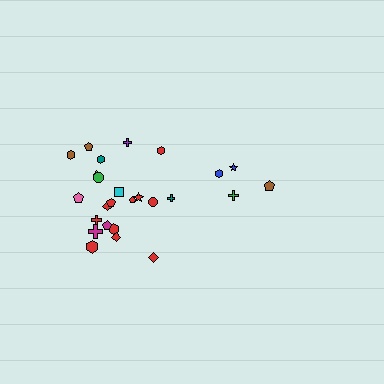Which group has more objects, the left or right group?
The left group.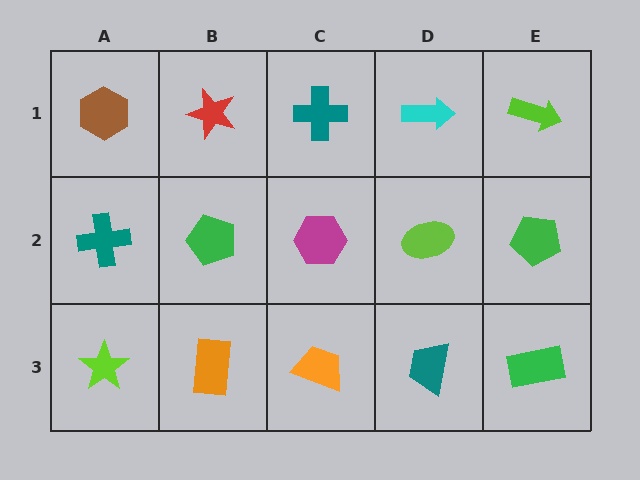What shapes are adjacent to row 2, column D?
A cyan arrow (row 1, column D), a teal trapezoid (row 3, column D), a magenta hexagon (row 2, column C), a green pentagon (row 2, column E).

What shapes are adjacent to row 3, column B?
A green pentagon (row 2, column B), a lime star (row 3, column A), an orange trapezoid (row 3, column C).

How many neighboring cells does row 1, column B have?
3.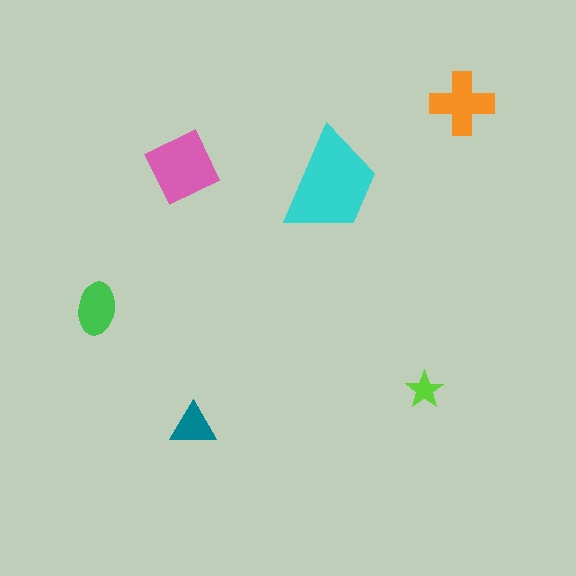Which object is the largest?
The cyan trapezoid.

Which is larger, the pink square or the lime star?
The pink square.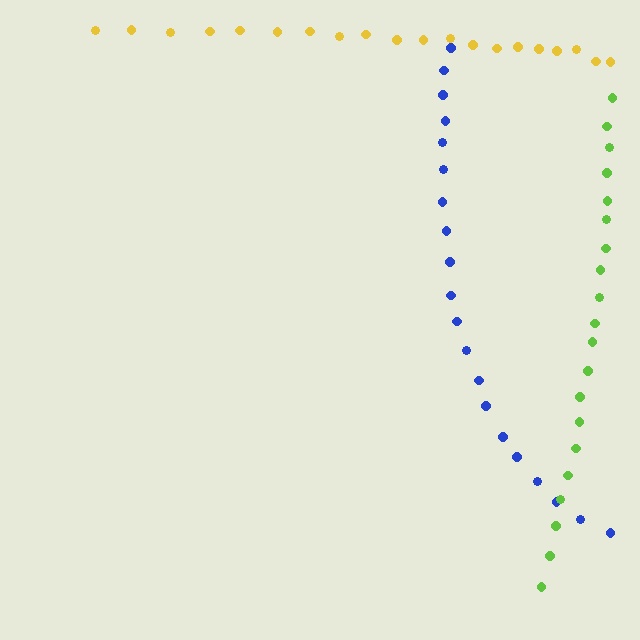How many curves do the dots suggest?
There are 3 distinct paths.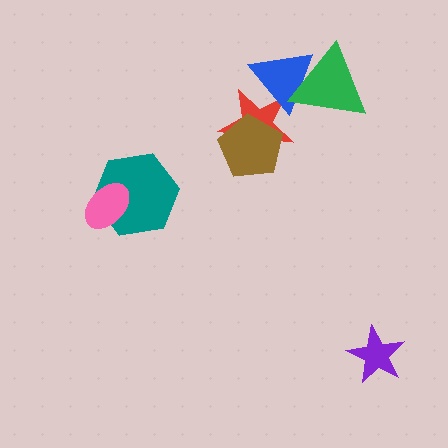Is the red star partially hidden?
Yes, it is partially covered by another shape.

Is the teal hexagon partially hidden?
Yes, it is partially covered by another shape.